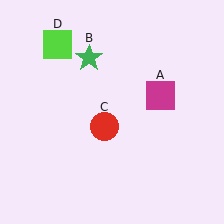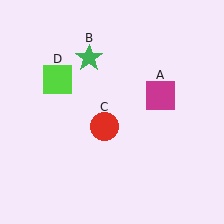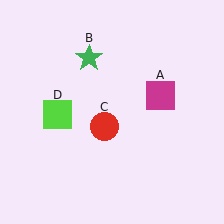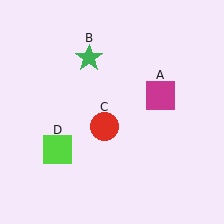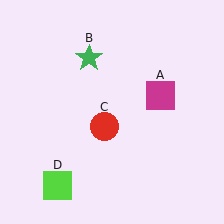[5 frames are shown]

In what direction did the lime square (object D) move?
The lime square (object D) moved down.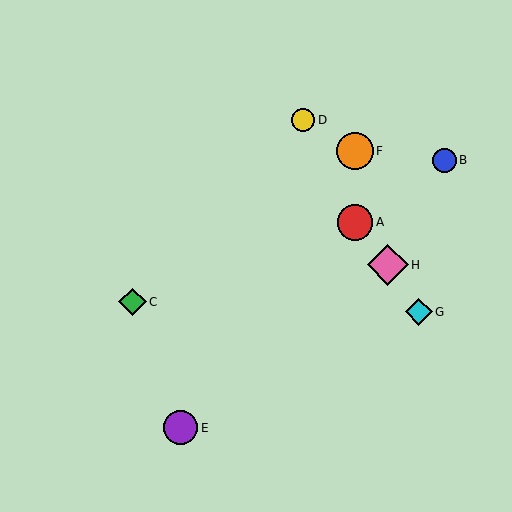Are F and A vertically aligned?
Yes, both are at x≈355.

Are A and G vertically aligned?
No, A is at x≈355 and G is at x≈419.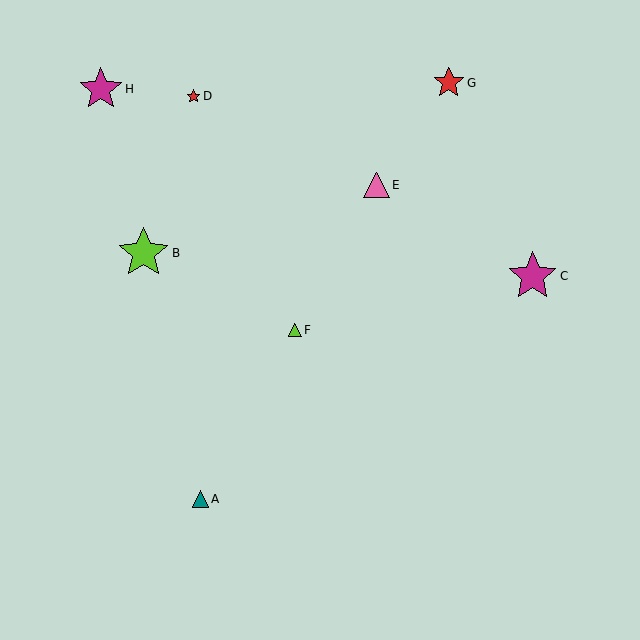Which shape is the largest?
The lime star (labeled B) is the largest.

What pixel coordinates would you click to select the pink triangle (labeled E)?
Click at (376, 185) to select the pink triangle E.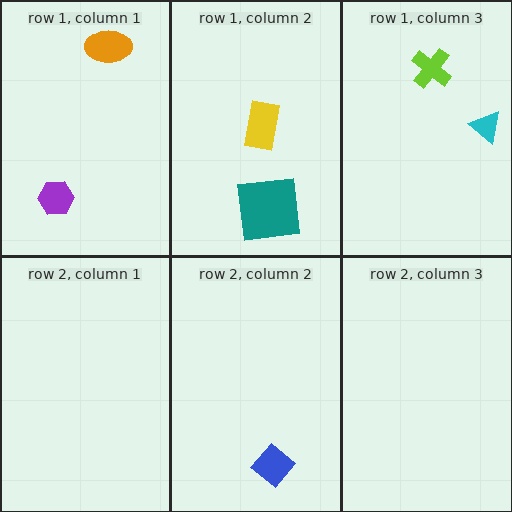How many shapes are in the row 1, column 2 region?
2.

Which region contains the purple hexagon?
The row 1, column 1 region.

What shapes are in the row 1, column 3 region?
The lime cross, the cyan triangle.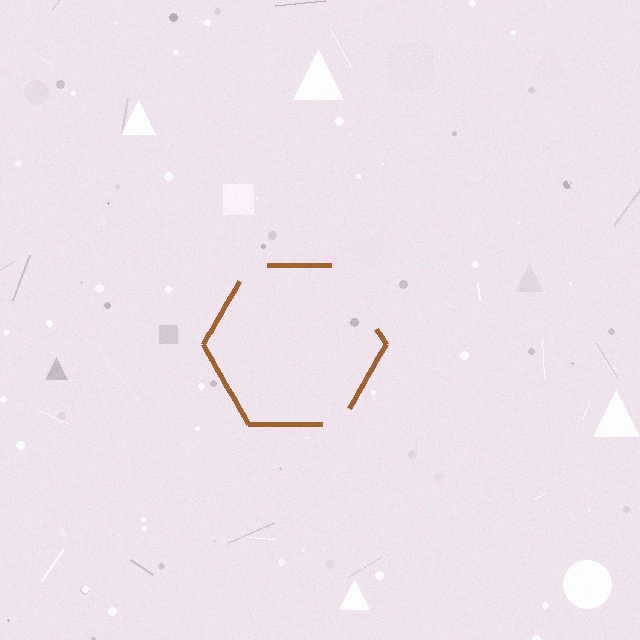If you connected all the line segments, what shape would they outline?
They would outline a hexagon.